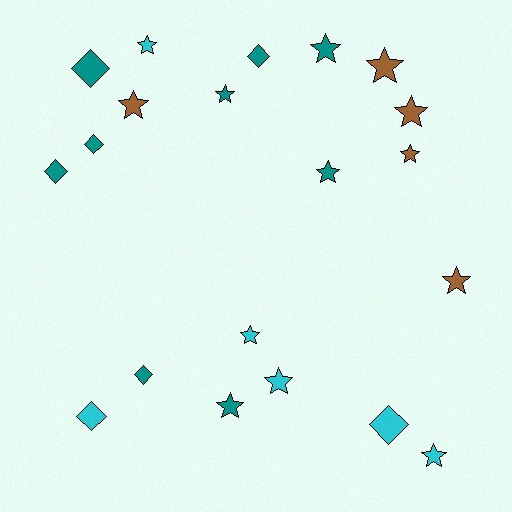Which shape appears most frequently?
Star, with 13 objects.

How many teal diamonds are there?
There are 5 teal diamonds.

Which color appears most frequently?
Teal, with 9 objects.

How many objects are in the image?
There are 20 objects.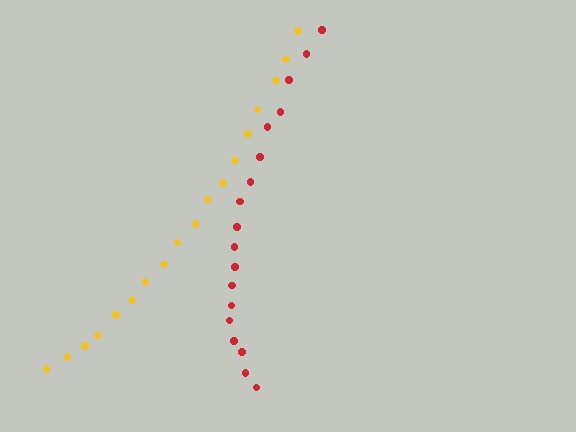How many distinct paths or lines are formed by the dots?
There are 2 distinct paths.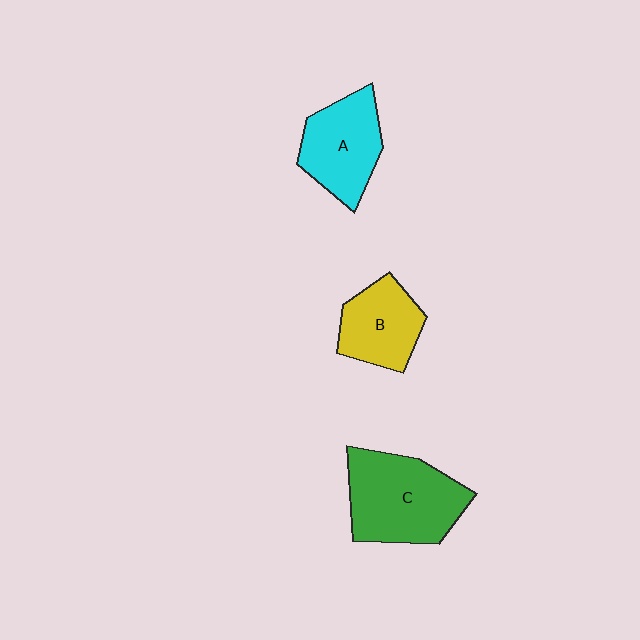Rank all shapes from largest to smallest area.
From largest to smallest: C (green), A (cyan), B (yellow).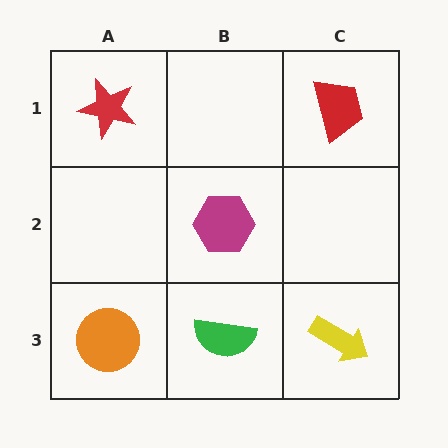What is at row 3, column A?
An orange circle.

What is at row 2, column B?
A magenta hexagon.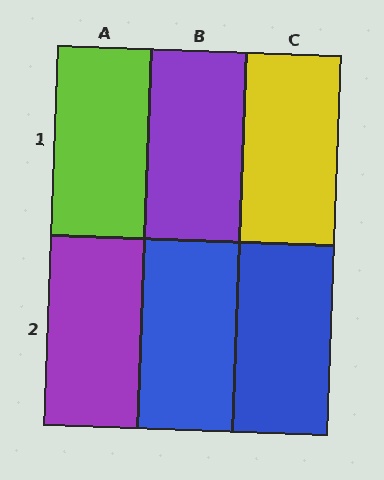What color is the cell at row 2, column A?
Purple.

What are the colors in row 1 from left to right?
Lime, purple, yellow.